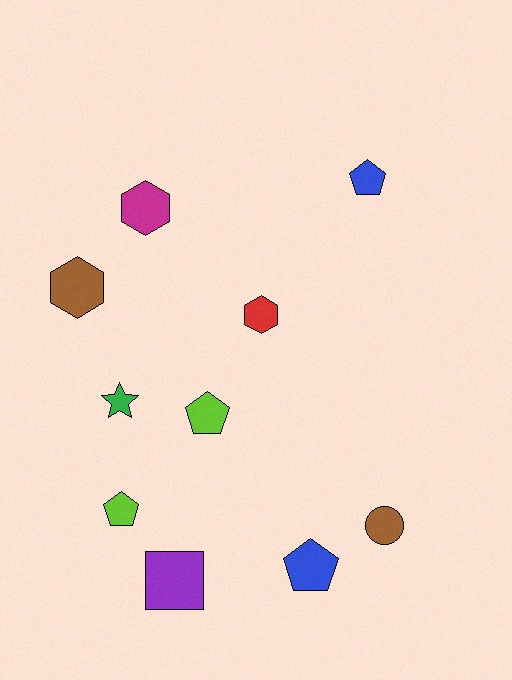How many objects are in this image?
There are 10 objects.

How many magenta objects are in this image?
There is 1 magenta object.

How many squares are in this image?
There is 1 square.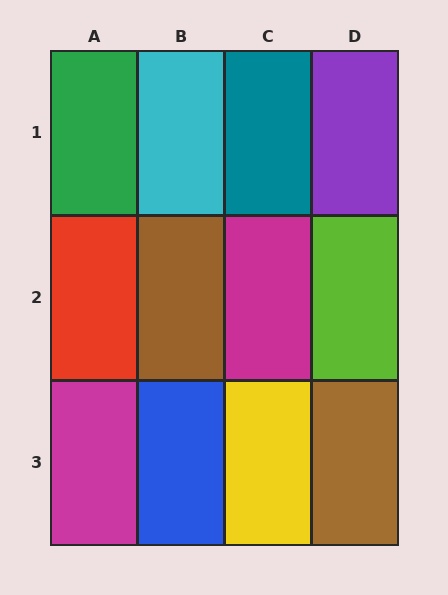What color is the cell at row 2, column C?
Magenta.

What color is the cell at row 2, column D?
Lime.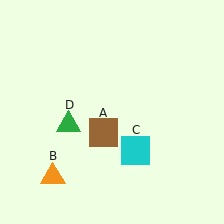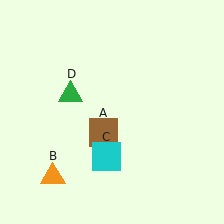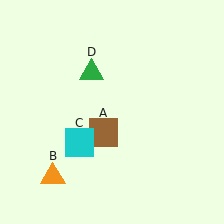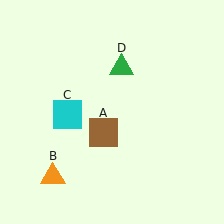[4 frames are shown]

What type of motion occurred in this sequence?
The cyan square (object C), green triangle (object D) rotated clockwise around the center of the scene.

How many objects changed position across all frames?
2 objects changed position: cyan square (object C), green triangle (object D).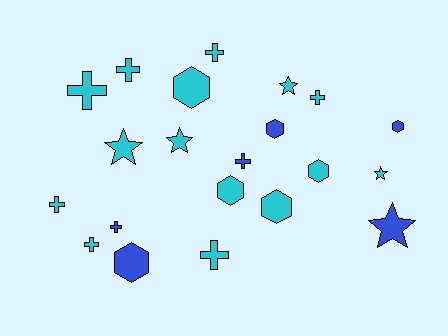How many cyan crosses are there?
There are 7 cyan crosses.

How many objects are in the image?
There are 21 objects.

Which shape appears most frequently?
Cross, with 9 objects.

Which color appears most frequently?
Cyan, with 15 objects.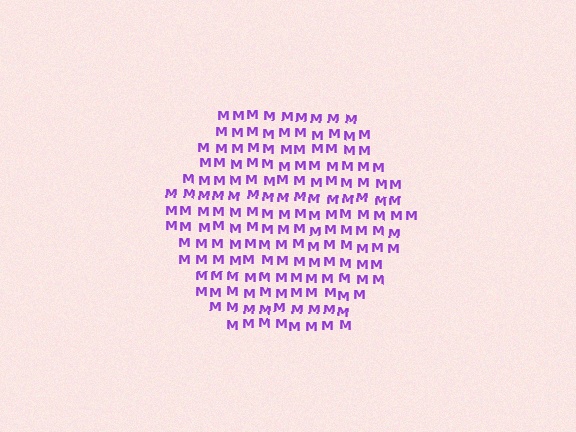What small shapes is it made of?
It is made of small letter M's.